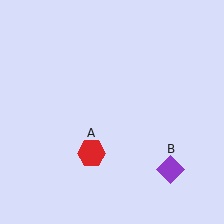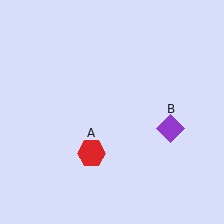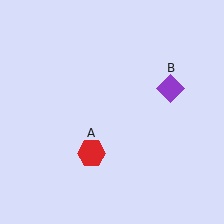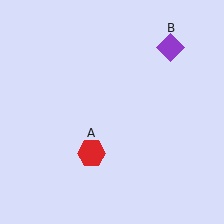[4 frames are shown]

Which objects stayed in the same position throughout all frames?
Red hexagon (object A) remained stationary.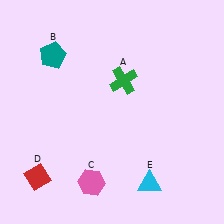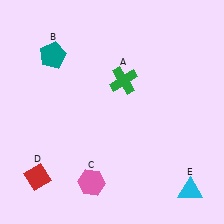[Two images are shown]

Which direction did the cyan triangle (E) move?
The cyan triangle (E) moved right.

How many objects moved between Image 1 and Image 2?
1 object moved between the two images.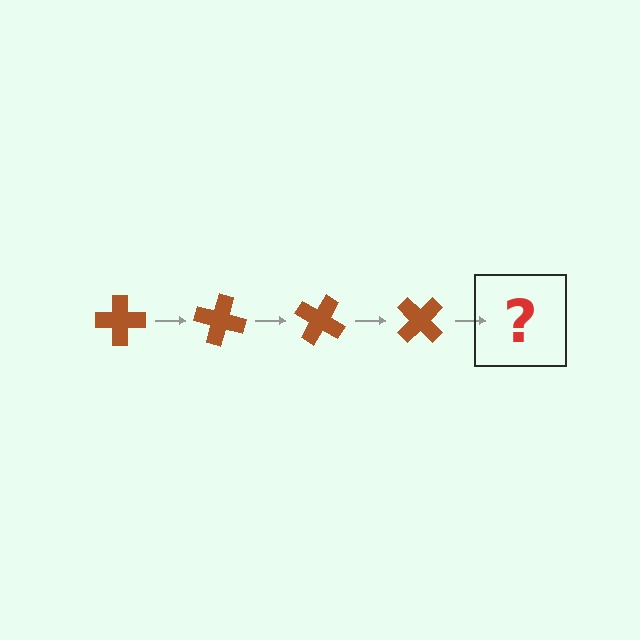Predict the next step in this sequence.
The next step is a brown cross rotated 60 degrees.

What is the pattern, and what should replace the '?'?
The pattern is that the cross rotates 15 degrees each step. The '?' should be a brown cross rotated 60 degrees.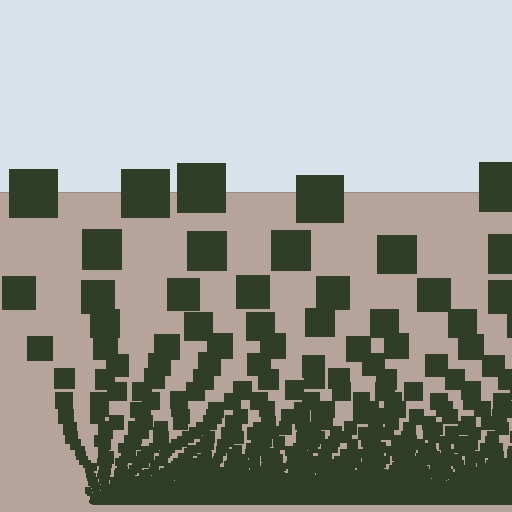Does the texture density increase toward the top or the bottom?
Density increases toward the bottom.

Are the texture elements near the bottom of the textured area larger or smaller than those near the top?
Smaller. The gradient is inverted — elements near the bottom are smaller and denser.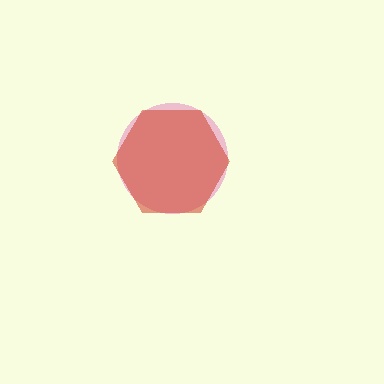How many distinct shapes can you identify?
There are 2 distinct shapes: a pink circle, a red hexagon.